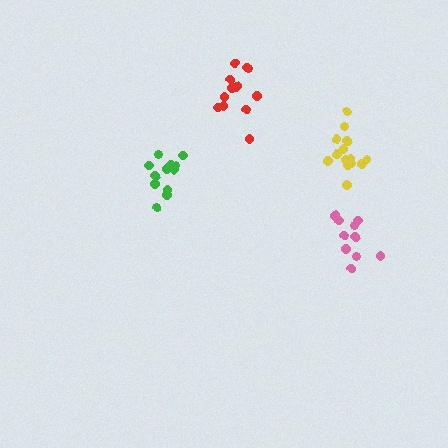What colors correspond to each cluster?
The clusters are colored: red, pink, green, yellow.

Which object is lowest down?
The pink cluster is bottommost.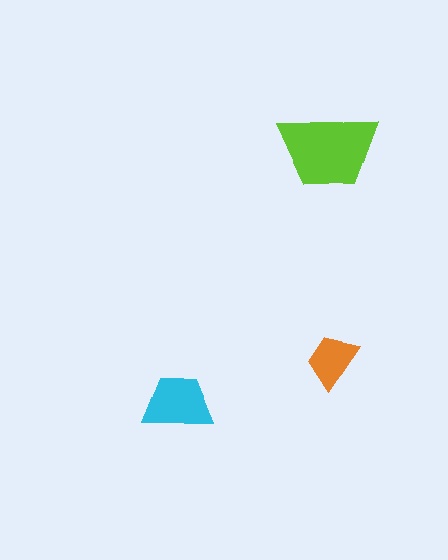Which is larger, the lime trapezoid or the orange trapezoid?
The lime one.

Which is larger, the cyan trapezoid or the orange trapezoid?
The cyan one.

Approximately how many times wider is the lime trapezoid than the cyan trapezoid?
About 1.5 times wider.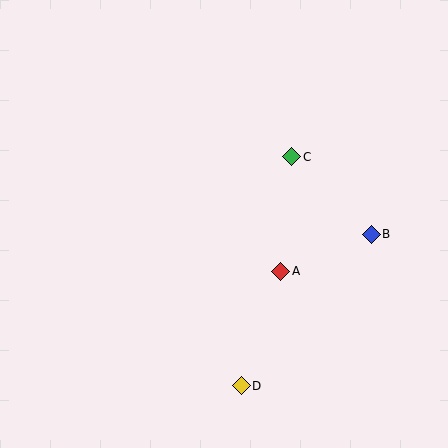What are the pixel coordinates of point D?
Point D is at (241, 386).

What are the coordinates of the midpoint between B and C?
The midpoint between B and C is at (331, 196).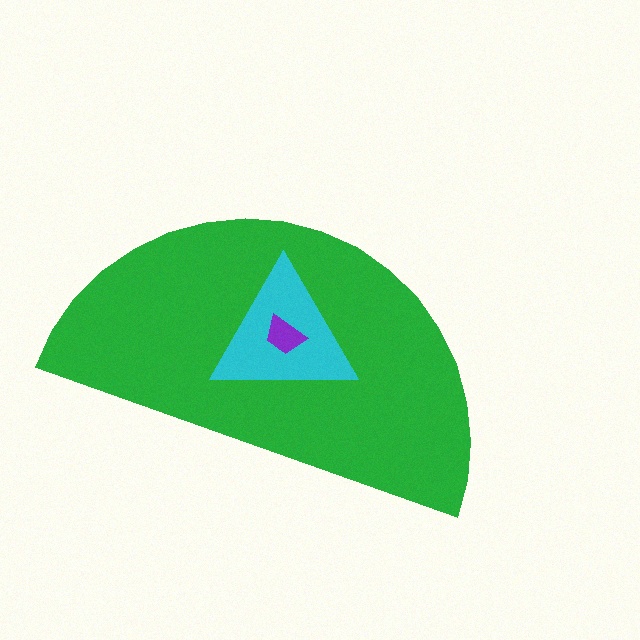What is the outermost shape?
The green semicircle.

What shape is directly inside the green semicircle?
The cyan triangle.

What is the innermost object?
The purple trapezoid.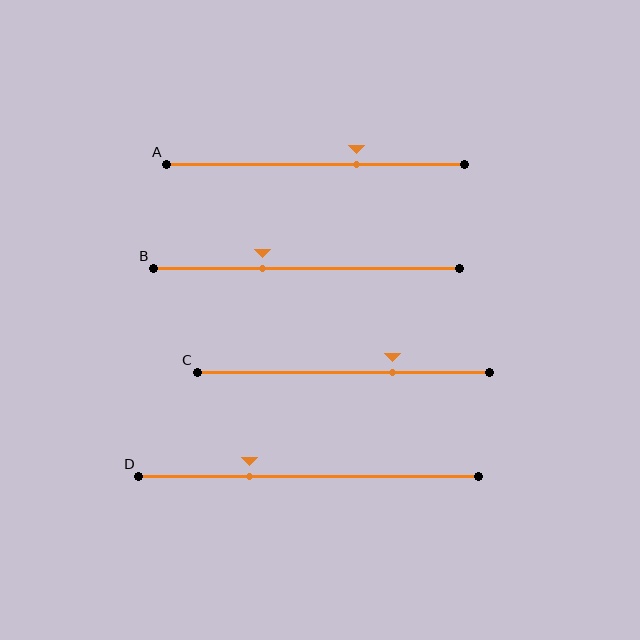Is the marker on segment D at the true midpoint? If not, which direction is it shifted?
No, the marker on segment D is shifted to the left by about 17% of the segment length.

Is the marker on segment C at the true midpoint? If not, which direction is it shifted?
No, the marker on segment C is shifted to the right by about 17% of the segment length.